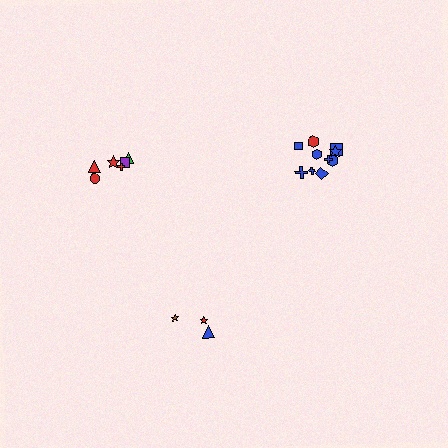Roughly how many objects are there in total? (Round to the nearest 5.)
Roughly 20 objects in total.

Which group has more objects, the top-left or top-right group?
The top-right group.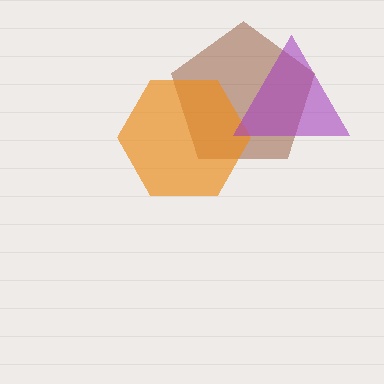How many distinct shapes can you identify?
There are 3 distinct shapes: a brown pentagon, an orange hexagon, a purple triangle.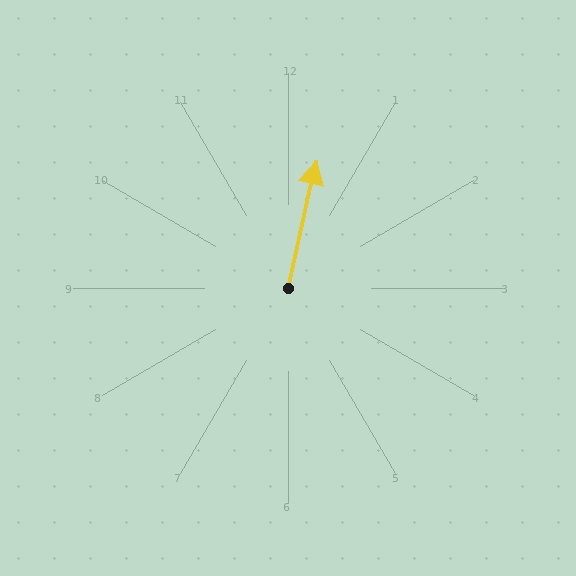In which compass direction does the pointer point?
North.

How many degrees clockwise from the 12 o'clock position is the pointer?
Approximately 12 degrees.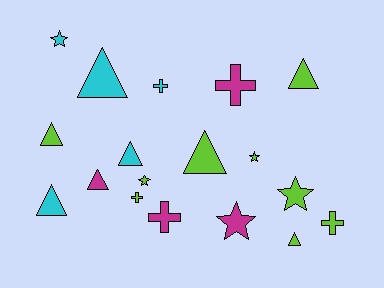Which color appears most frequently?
Lime, with 9 objects.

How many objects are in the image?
There are 18 objects.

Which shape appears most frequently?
Triangle, with 8 objects.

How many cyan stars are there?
There is 1 cyan star.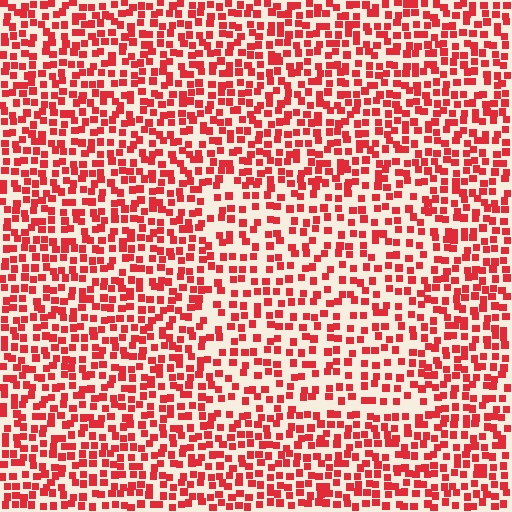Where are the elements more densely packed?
The elements are more densely packed outside the rectangle boundary.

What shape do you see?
I see a rectangle.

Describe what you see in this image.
The image contains small red elements arranged at two different densities. A rectangle-shaped region is visible where the elements are less densely packed than the surrounding area.